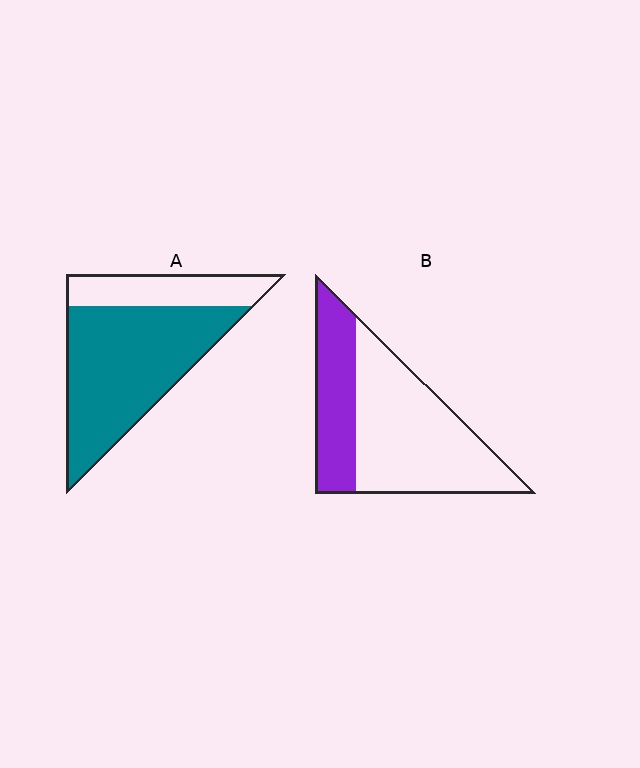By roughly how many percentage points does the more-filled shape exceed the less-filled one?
By roughly 40 percentage points (A over B).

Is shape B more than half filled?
No.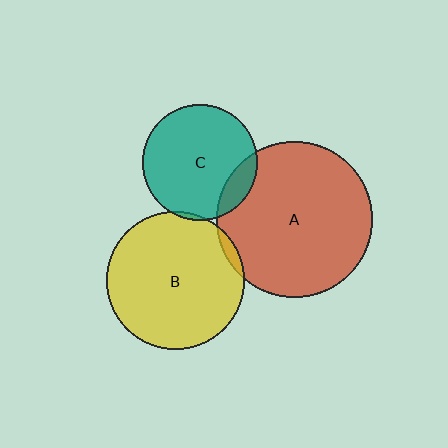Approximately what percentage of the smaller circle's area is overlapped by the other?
Approximately 5%.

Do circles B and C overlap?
Yes.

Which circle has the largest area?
Circle A (red).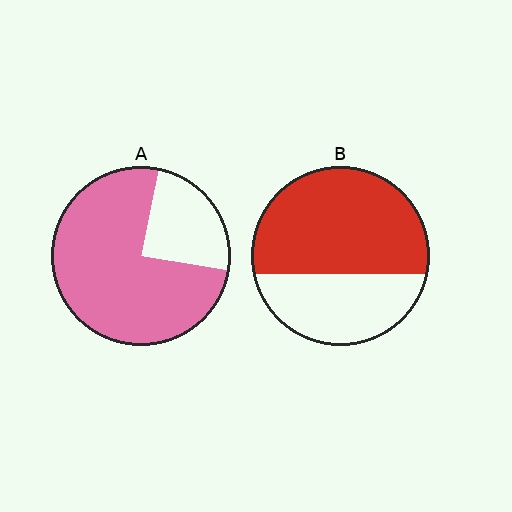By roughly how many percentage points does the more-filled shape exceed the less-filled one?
By roughly 15 percentage points (A over B).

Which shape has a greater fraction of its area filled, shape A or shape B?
Shape A.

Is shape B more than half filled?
Yes.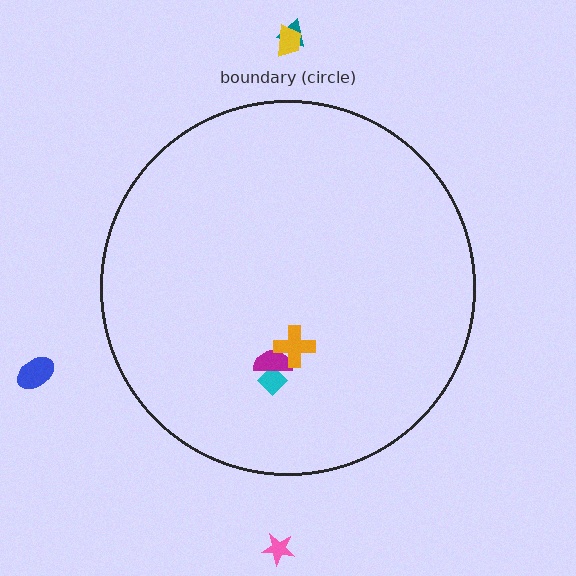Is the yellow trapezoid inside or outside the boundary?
Outside.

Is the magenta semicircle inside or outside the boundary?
Inside.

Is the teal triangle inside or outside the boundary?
Outside.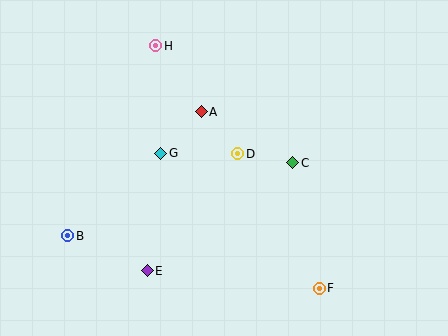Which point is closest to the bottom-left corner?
Point B is closest to the bottom-left corner.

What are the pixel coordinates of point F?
Point F is at (319, 288).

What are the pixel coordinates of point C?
Point C is at (293, 163).